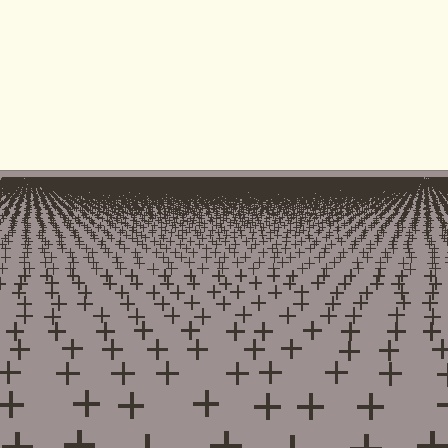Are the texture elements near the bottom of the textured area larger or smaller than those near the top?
Larger. Near the bottom, elements are closer to the viewer and appear at a bigger on-screen size.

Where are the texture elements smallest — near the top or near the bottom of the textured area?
Near the top.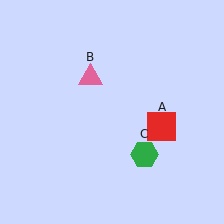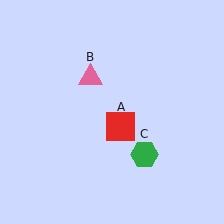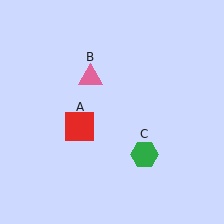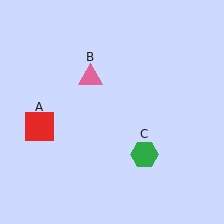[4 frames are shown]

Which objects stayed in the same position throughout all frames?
Pink triangle (object B) and green hexagon (object C) remained stationary.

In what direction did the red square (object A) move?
The red square (object A) moved left.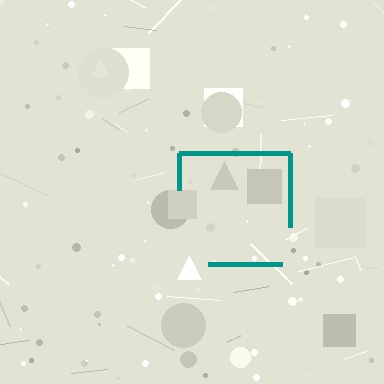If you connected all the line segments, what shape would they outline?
They would outline a square.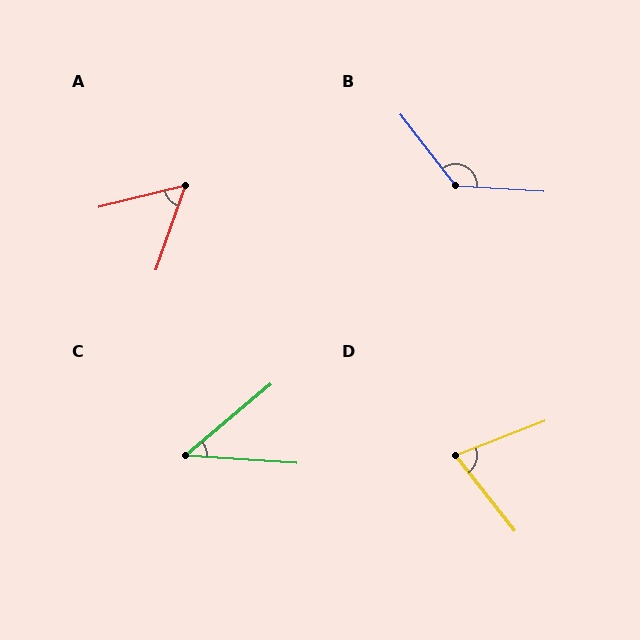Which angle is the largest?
B, at approximately 131 degrees.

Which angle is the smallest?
C, at approximately 44 degrees.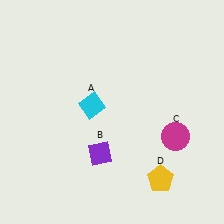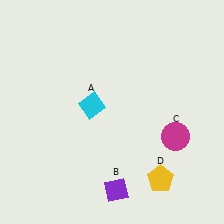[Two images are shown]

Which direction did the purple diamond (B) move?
The purple diamond (B) moved down.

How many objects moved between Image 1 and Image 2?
1 object moved between the two images.